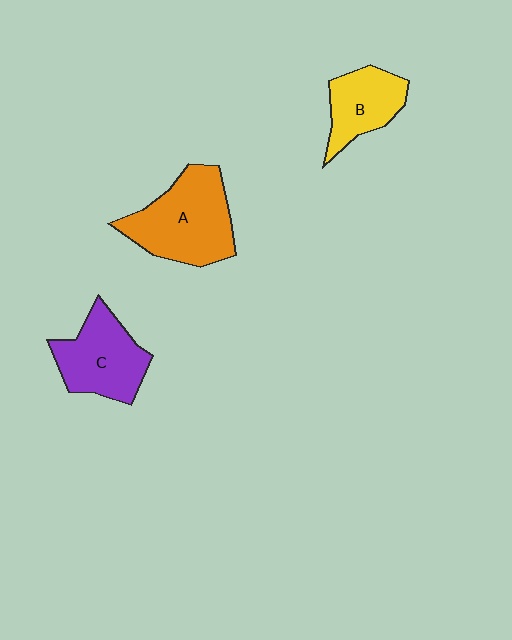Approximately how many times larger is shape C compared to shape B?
Approximately 1.3 times.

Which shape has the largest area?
Shape A (orange).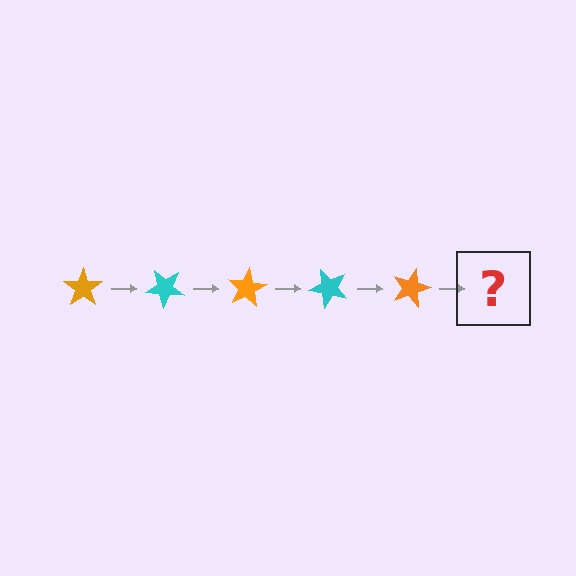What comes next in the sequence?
The next element should be a cyan star, rotated 200 degrees from the start.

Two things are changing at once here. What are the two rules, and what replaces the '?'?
The two rules are that it rotates 40 degrees each step and the color cycles through orange and cyan. The '?' should be a cyan star, rotated 200 degrees from the start.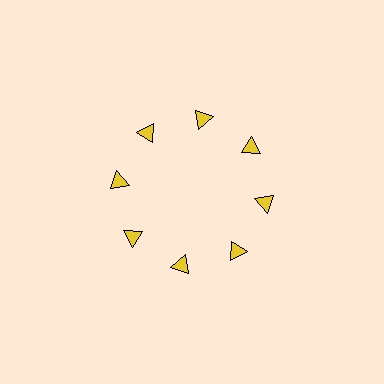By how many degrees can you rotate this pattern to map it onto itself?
The pattern maps onto itself every 45 degrees of rotation.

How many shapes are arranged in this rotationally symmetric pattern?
There are 8 shapes, arranged in 8 groups of 1.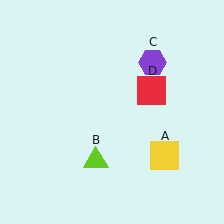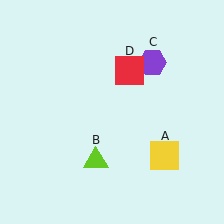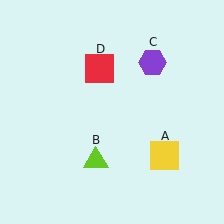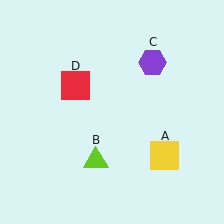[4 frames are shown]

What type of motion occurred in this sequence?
The red square (object D) rotated counterclockwise around the center of the scene.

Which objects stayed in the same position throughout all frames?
Yellow square (object A) and lime triangle (object B) and purple hexagon (object C) remained stationary.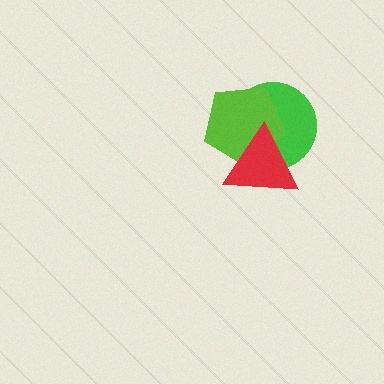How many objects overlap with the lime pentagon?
2 objects overlap with the lime pentagon.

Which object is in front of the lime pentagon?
The red triangle is in front of the lime pentagon.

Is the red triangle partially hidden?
No, no other shape covers it.